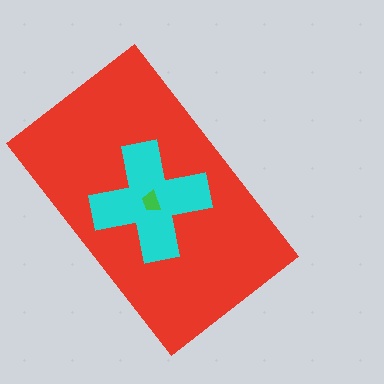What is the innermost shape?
The green trapezoid.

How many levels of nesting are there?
3.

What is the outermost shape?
The red rectangle.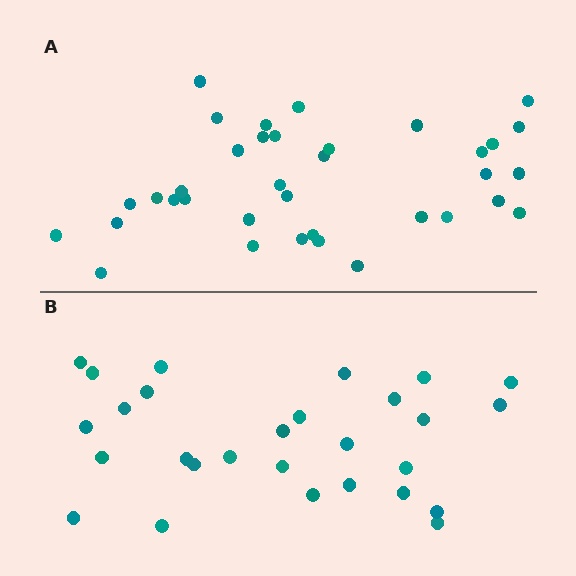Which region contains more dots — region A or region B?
Region A (the top region) has more dots.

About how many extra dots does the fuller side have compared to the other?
Region A has roughly 8 or so more dots than region B.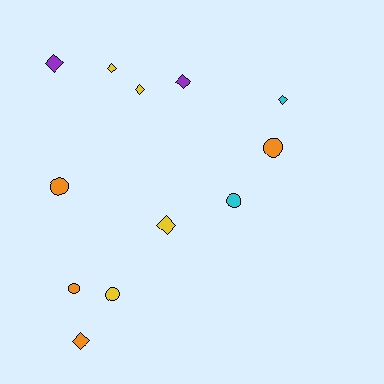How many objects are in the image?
There are 12 objects.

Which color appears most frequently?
Yellow, with 4 objects.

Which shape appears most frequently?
Diamond, with 7 objects.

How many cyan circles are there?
There is 1 cyan circle.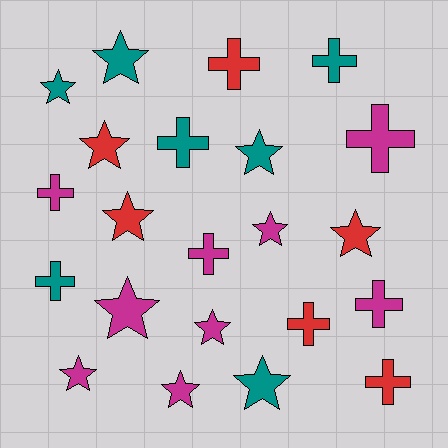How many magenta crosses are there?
There are 4 magenta crosses.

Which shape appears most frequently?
Star, with 12 objects.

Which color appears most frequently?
Magenta, with 9 objects.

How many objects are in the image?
There are 22 objects.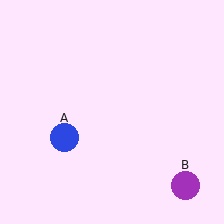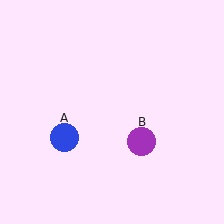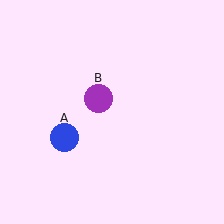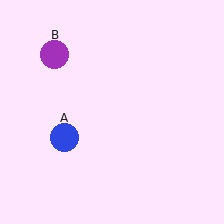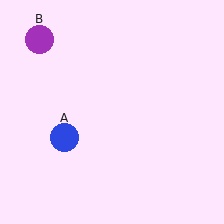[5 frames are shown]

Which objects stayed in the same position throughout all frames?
Blue circle (object A) remained stationary.